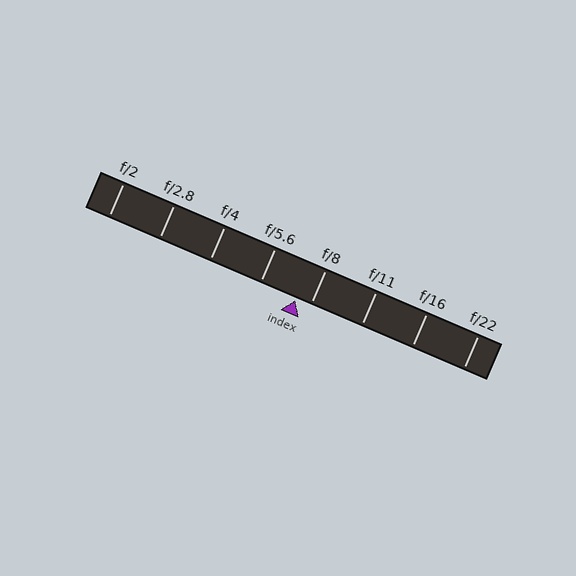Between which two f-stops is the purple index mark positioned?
The index mark is between f/5.6 and f/8.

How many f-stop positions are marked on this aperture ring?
There are 8 f-stop positions marked.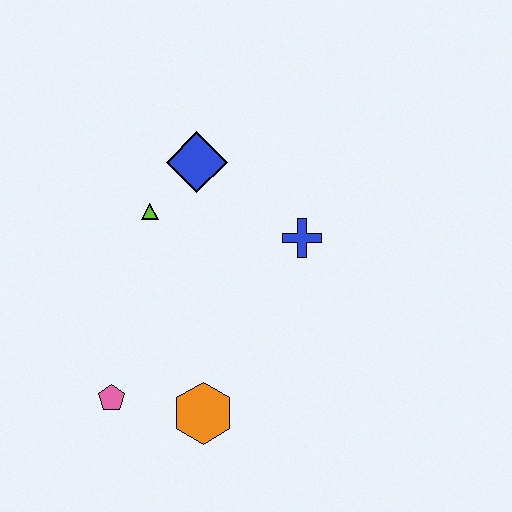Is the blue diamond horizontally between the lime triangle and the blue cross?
Yes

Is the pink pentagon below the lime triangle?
Yes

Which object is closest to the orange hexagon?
The pink pentagon is closest to the orange hexagon.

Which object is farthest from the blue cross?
The pink pentagon is farthest from the blue cross.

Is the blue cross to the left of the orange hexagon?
No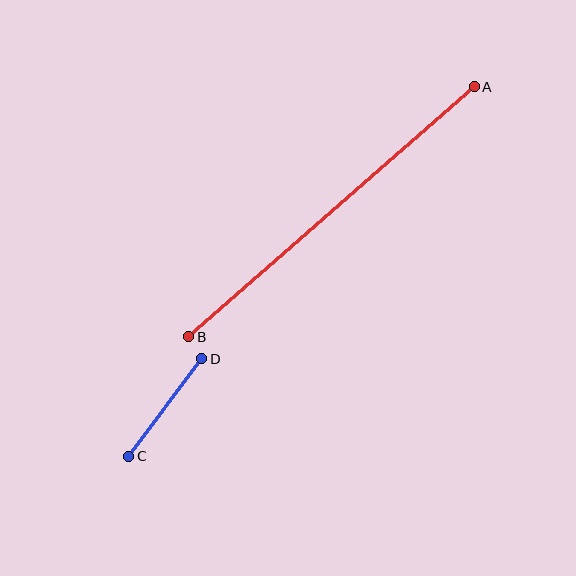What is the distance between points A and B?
The distance is approximately 379 pixels.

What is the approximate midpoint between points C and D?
The midpoint is at approximately (165, 407) pixels.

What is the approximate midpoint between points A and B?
The midpoint is at approximately (332, 212) pixels.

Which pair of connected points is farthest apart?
Points A and B are farthest apart.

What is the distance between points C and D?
The distance is approximately 122 pixels.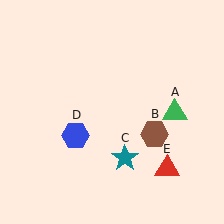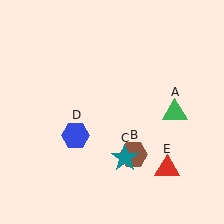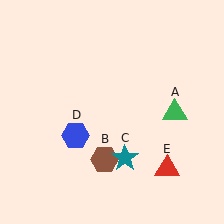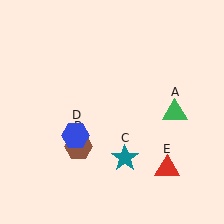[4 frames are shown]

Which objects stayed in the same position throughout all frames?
Green triangle (object A) and teal star (object C) and blue hexagon (object D) and red triangle (object E) remained stationary.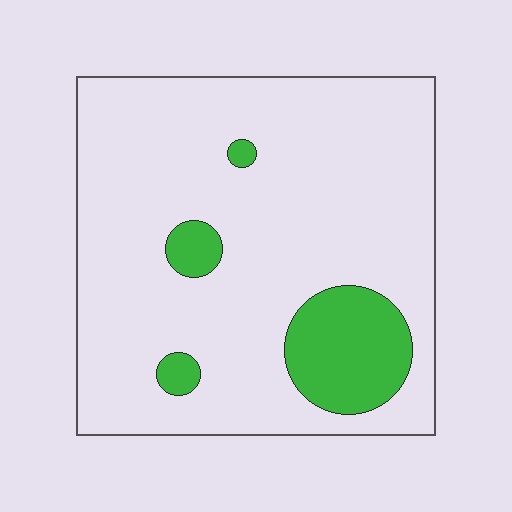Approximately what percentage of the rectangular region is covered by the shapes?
Approximately 15%.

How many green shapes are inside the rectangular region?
4.